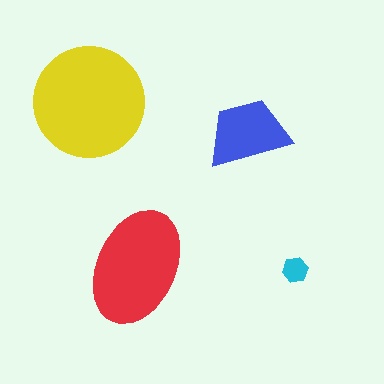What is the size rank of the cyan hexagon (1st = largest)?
4th.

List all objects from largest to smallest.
The yellow circle, the red ellipse, the blue trapezoid, the cyan hexagon.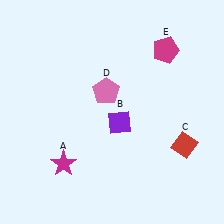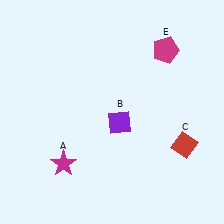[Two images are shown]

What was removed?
The pink pentagon (D) was removed in Image 2.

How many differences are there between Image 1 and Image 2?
There is 1 difference between the two images.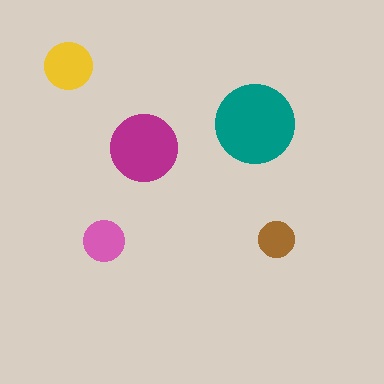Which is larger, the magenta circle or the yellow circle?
The magenta one.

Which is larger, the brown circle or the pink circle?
The pink one.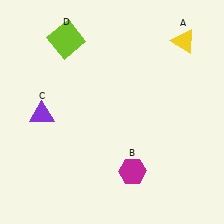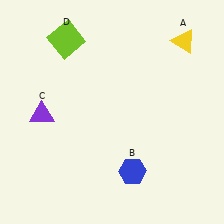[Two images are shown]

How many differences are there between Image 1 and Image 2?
There is 1 difference between the two images.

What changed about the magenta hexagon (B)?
In Image 1, B is magenta. In Image 2, it changed to blue.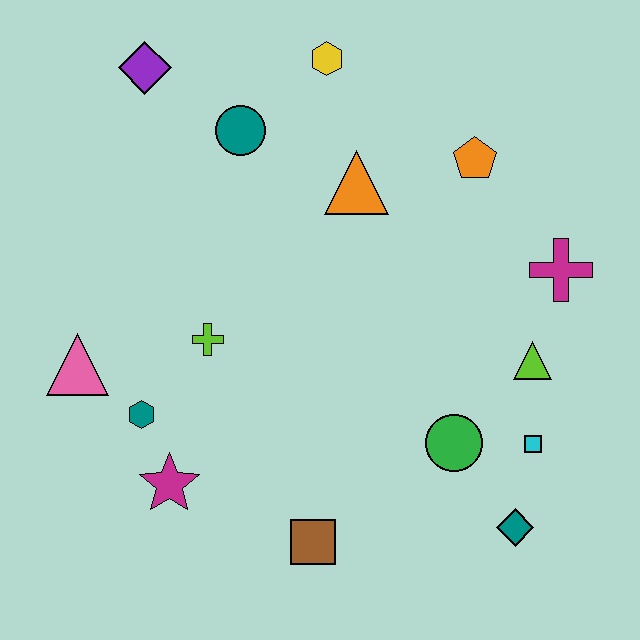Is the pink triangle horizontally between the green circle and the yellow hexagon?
No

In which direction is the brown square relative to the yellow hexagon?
The brown square is below the yellow hexagon.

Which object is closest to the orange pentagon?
The orange triangle is closest to the orange pentagon.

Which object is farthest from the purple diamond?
The teal diamond is farthest from the purple diamond.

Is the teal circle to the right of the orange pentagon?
No